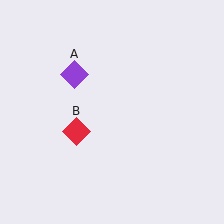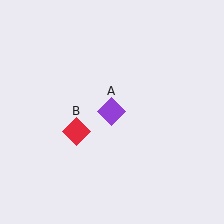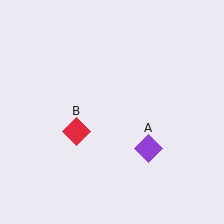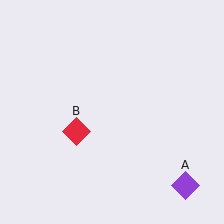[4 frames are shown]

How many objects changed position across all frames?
1 object changed position: purple diamond (object A).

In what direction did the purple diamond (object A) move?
The purple diamond (object A) moved down and to the right.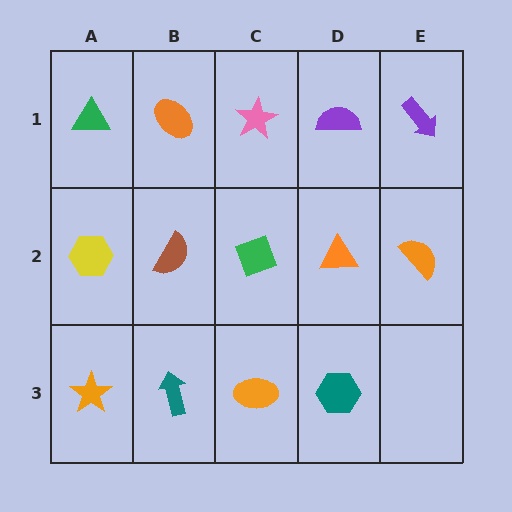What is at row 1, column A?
A green triangle.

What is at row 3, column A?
An orange star.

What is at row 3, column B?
A teal arrow.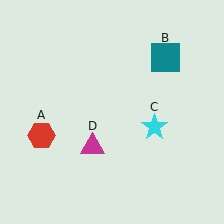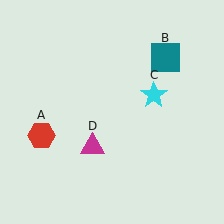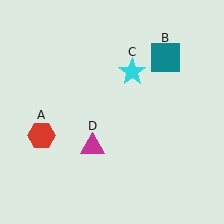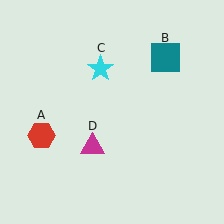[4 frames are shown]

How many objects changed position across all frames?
1 object changed position: cyan star (object C).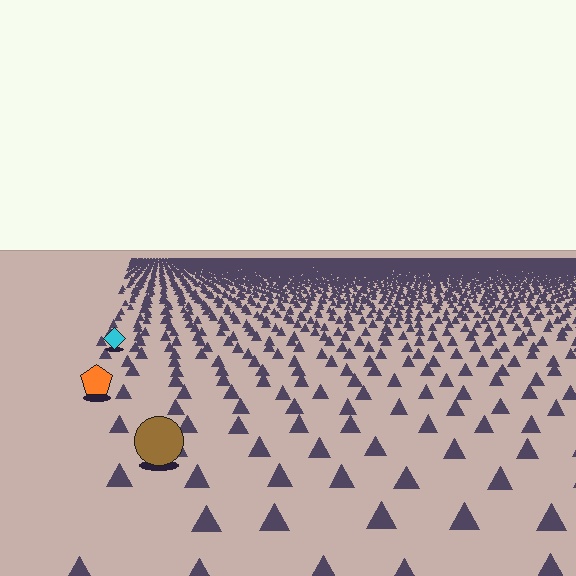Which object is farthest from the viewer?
The cyan diamond is farthest from the viewer. It appears smaller and the ground texture around it is denser.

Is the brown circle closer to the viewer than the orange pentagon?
Yes. The brown circle is closer — you can tell from the texture gradient: the ground texture is coarser near it.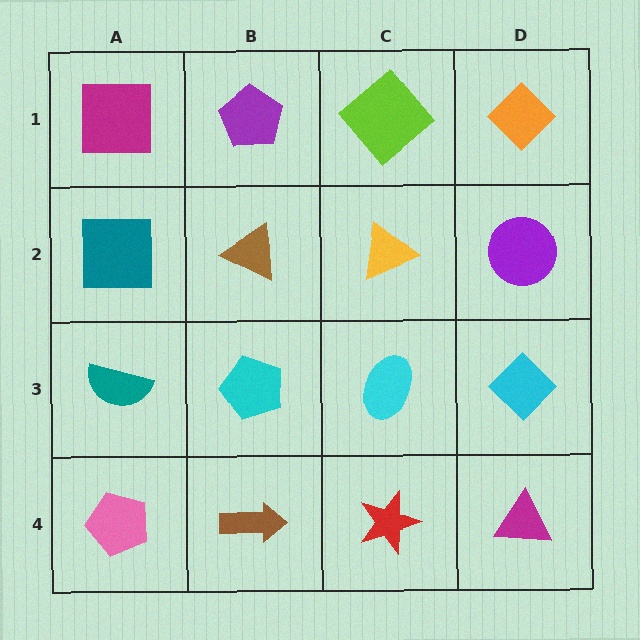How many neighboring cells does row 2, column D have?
3.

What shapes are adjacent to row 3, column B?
A brown triangle (row 2, column B), a brown arrow (row 4, column B), a teal semicircle (row 3, column A), a cyan ellipse (row 3, column C).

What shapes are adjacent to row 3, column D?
A purple circle (row 2, column D), a magenta triangle (row 4, column D), a cyan ellipse (row 3, column C).